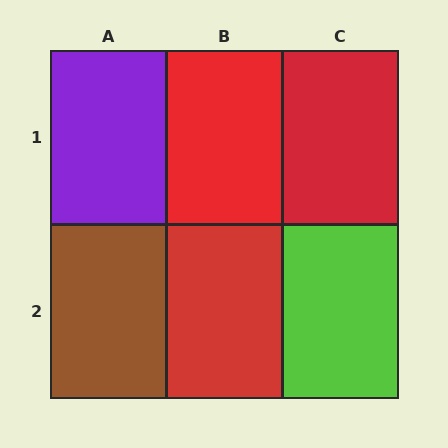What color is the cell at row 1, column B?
Red.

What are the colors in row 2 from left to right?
Brown, red, lime.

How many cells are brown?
1 cell is brown.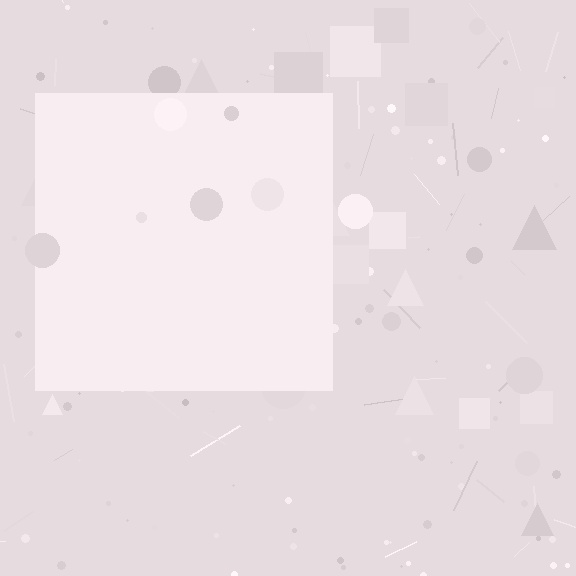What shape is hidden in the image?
A square is hidden in the image.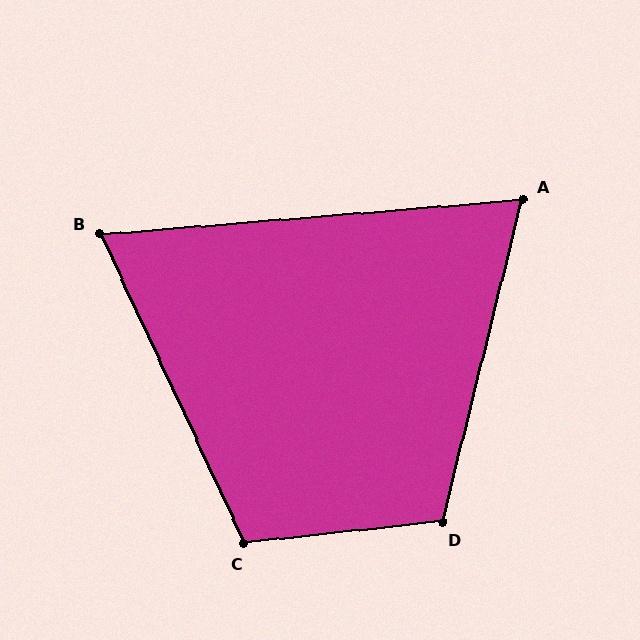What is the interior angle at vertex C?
Approximately 109 degrees (obtuse).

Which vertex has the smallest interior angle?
B, at approximately 70 degrees.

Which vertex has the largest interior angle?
D, at approximately 110 degrees.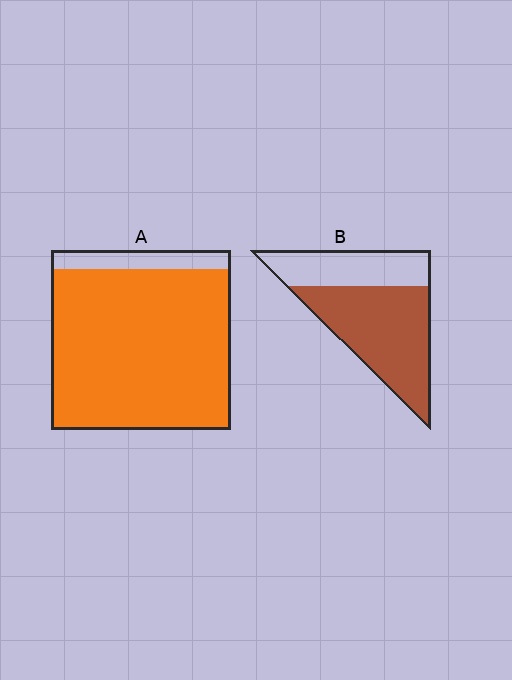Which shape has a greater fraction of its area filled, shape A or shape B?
Shape A.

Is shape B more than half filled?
Yes.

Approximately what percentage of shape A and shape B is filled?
A is approximately 90% and B is approximately 65%.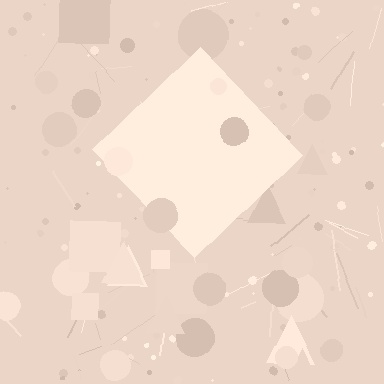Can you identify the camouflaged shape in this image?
The camouflaged shape is a diamond.